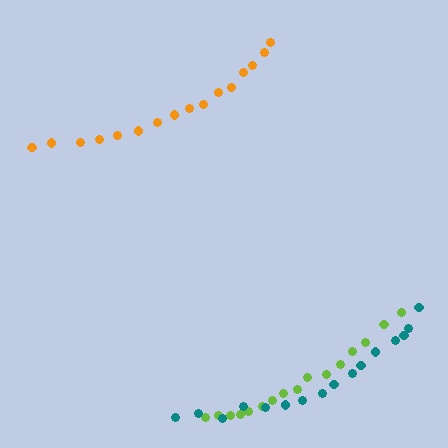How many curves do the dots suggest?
There are 3 distinct paths.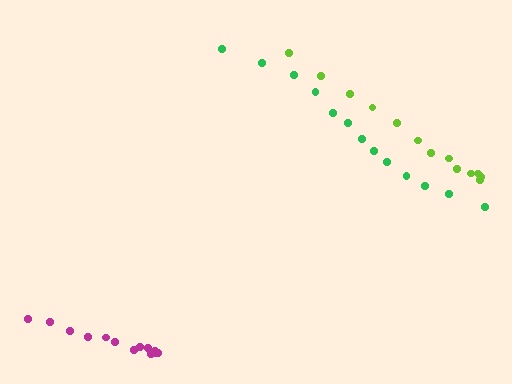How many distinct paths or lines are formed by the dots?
There are 3 distinct paths.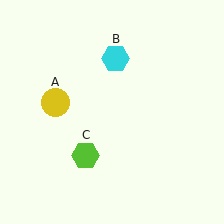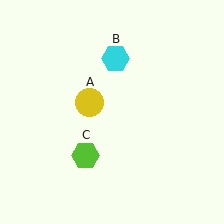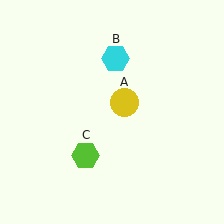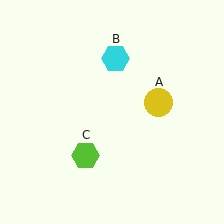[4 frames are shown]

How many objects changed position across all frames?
1 object changed position: yellow circle (object A).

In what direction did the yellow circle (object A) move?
The yellow circle (object A) moved right.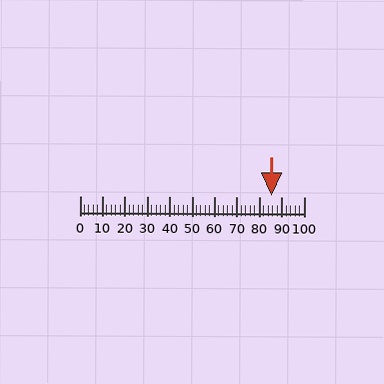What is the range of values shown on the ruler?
The ruler shows values from 0 to 100.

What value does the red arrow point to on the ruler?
The red arrow points to approximately 86.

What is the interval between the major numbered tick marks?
The major tick marks are spaced 10 units apart.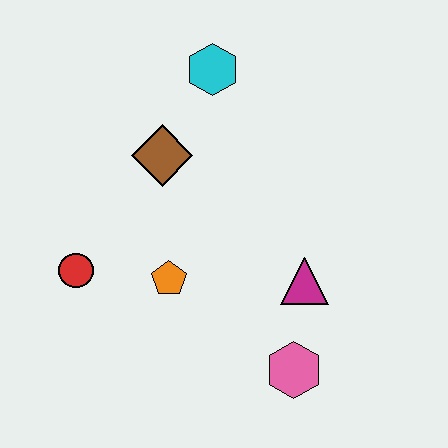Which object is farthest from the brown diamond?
The pink hexagon is farthest from the brown diamond.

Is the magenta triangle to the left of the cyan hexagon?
No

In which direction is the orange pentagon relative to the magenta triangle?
The orange pentagon is to the left of the magenta triangle.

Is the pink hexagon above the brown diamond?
No